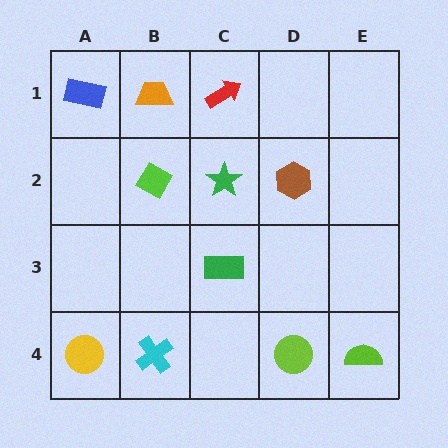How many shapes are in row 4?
4 shapes.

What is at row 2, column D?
A brown hexagon.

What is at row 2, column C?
A green star.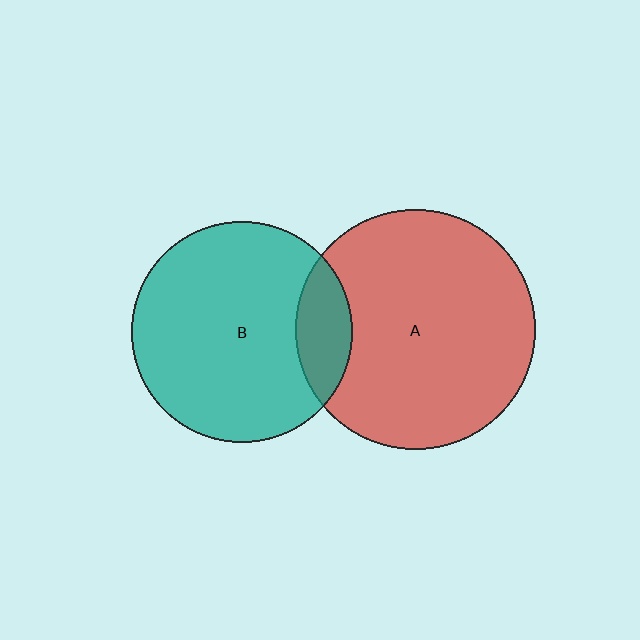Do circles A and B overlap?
Yes.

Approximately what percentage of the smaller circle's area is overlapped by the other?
Approximately 15%.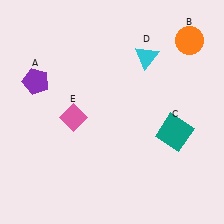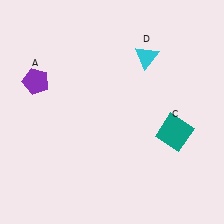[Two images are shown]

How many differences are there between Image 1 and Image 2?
There are 2 differences between the two images.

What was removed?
The pink diamond (E), the orange circle (B) were removed in Image 2.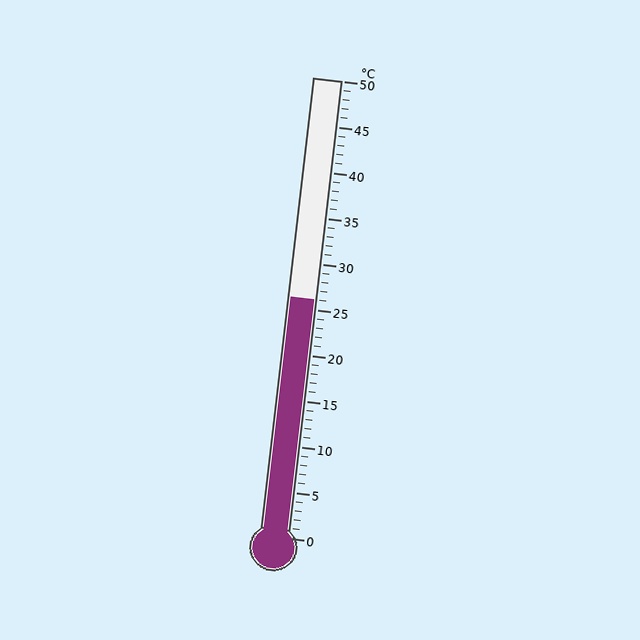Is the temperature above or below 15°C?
The temperature is above 15°C.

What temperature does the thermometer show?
The thermometer shows approximately 26°C.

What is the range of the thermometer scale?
The thermometer scale ranges from 0°C to 50°C.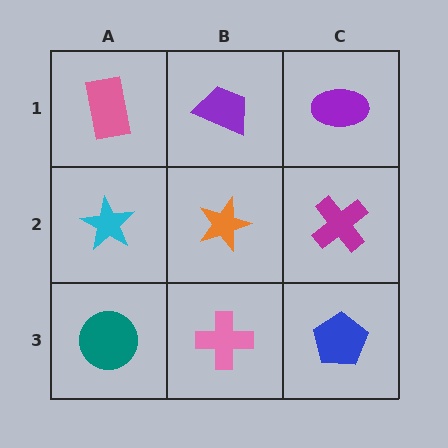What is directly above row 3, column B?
An orange star.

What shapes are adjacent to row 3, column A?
A cyan star (row 2, column A), a pink cross (row 3, column B).